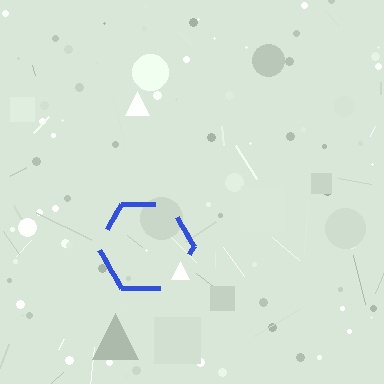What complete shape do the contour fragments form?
The contour fragments form a hexagon.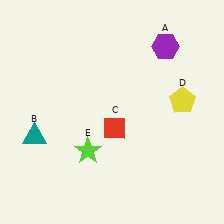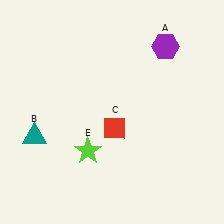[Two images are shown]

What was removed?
The yellow pentagon (D) was removed in Image 2.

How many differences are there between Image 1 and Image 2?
There is 1 difference between the two images.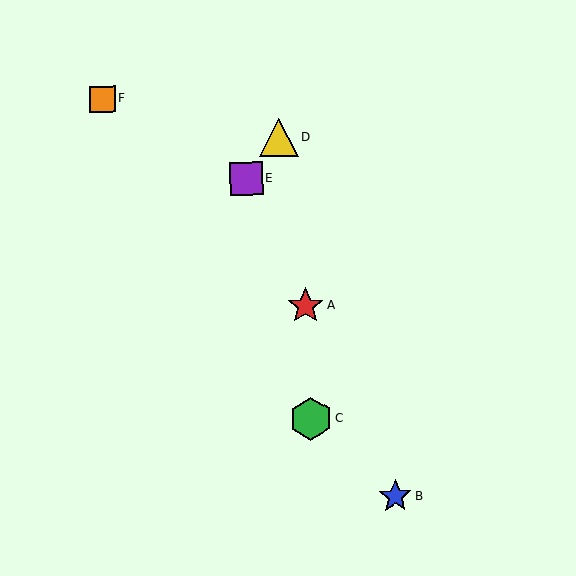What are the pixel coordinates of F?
Object F is at (103, 99).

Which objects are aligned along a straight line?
Objects A, B, E are aligned along a straight line.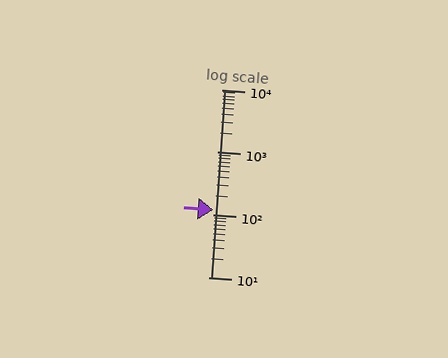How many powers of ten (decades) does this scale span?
The scale spans 3 decades, from 10 to 10000.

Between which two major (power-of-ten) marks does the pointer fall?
The pointer is between 100 and 1000.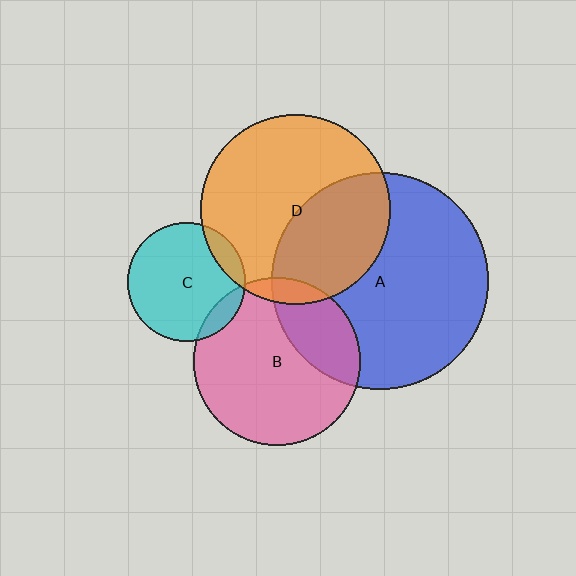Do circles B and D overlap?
Yes.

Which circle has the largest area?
Circle A (blue).